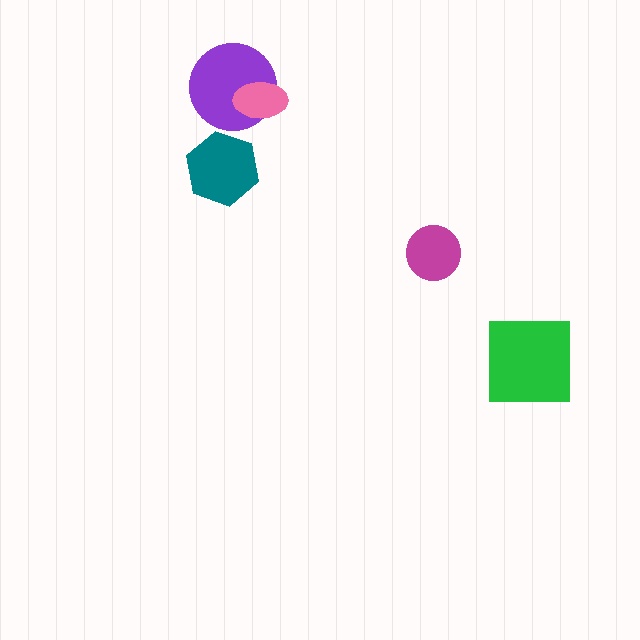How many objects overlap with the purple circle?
1 object overlaps with the purple circle.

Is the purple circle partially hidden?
Yes, it is partially covered by another shape.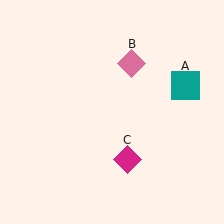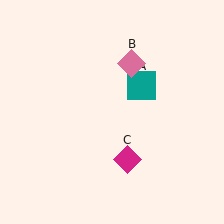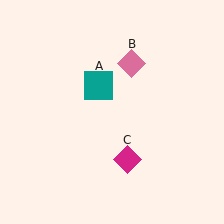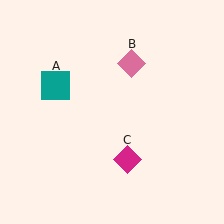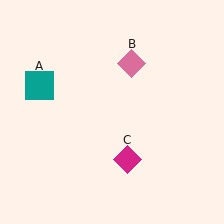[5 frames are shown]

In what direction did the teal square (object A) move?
The teal square (object A) moved left.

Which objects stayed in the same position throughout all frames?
Pink diamond (object B) and magenta diamond (object C) remained stationary.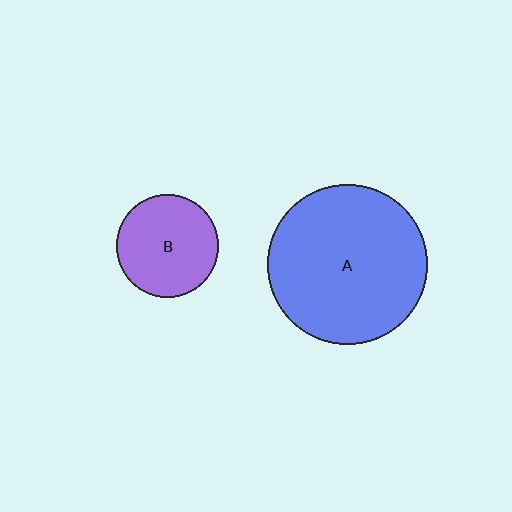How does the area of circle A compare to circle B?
Approximately 2.4 times.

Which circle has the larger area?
Circle A (blue).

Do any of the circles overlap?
No, none of the circles overlap.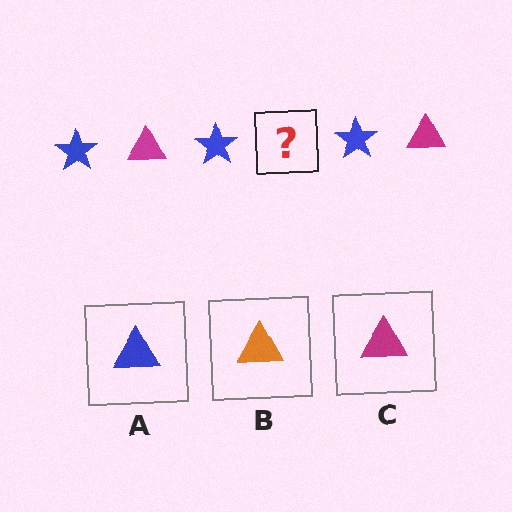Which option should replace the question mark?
Option C.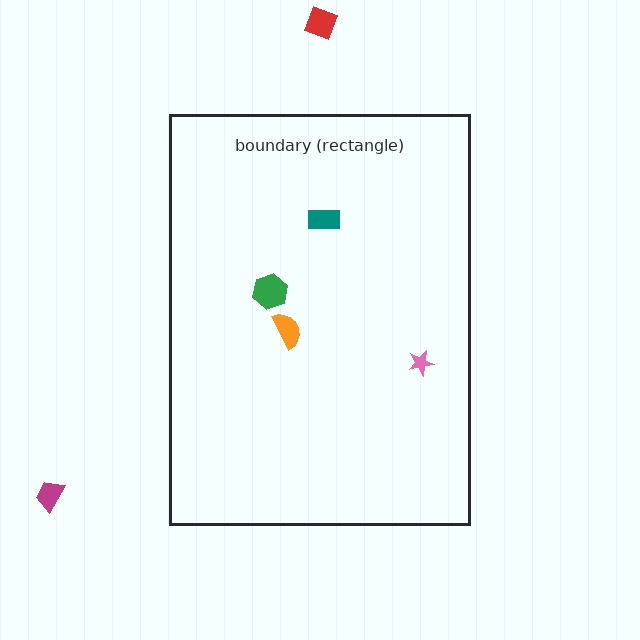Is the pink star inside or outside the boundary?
Inside.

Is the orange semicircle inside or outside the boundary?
Inside.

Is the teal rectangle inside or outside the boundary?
Inside.